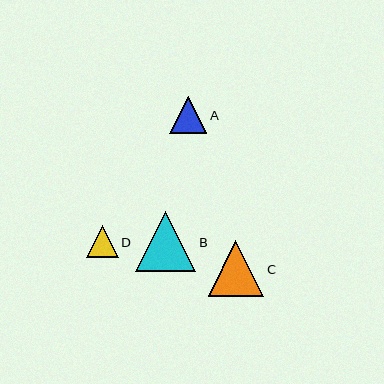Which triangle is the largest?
Triangle B is the largest with a size of approximately 60 pixels.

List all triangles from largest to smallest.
From largest to smallest: B, C, A, D.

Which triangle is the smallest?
Triangle D is the smallest with a size of approximately 32 pixels.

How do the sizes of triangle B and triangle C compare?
Triangle B and triangle C are approximately the same size.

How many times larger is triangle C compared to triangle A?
Triangle C is approximately 1.5 times the size of triangle A.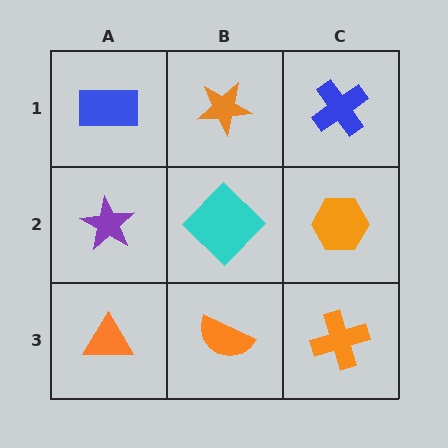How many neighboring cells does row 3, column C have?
2.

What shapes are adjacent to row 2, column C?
A blue cross (row 1, column C), an orange cross (row 3, column C), a cyan diamond (row 2, column B).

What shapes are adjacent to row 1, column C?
An orange hexagon (row 2, column C), an orange star (row 1, column B).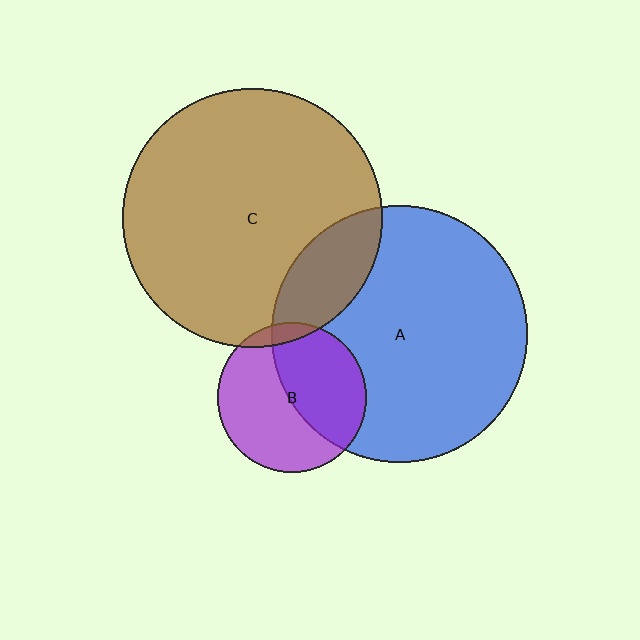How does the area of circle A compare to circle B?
Approximately 2.9 times.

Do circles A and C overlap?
Yes.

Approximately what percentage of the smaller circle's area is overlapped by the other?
Approximately 15%.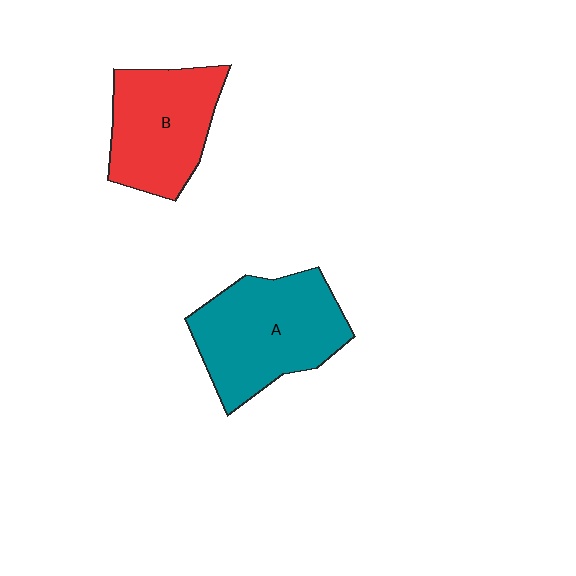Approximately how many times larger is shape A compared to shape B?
Approximately 1.2 times.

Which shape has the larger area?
Shape A (teal).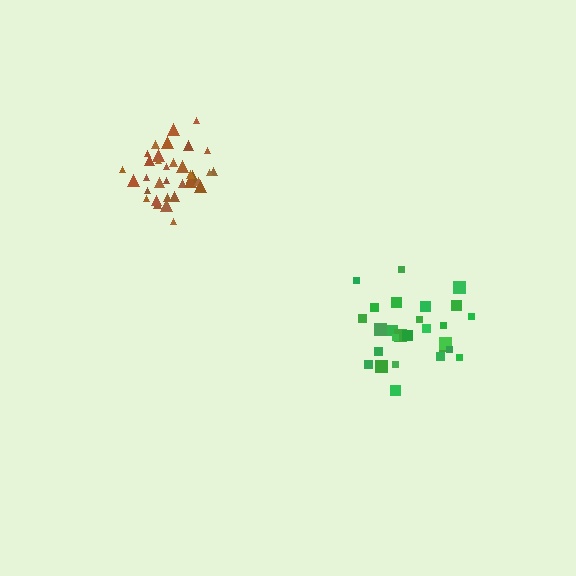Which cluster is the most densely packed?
Brown.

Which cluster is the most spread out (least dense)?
Green.